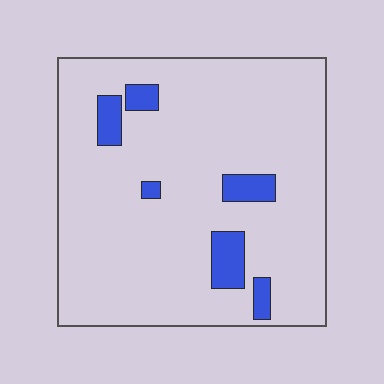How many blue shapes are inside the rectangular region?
6.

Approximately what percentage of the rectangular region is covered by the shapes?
Approximately 10%.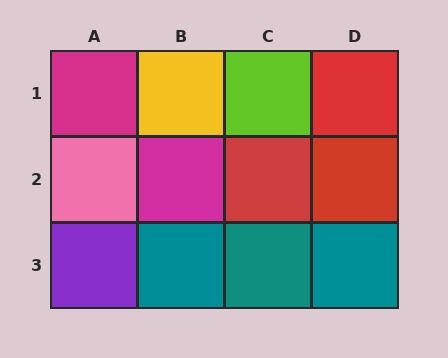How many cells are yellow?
1 cell is yellow.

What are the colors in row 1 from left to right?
Magenta, yellow, lime, red.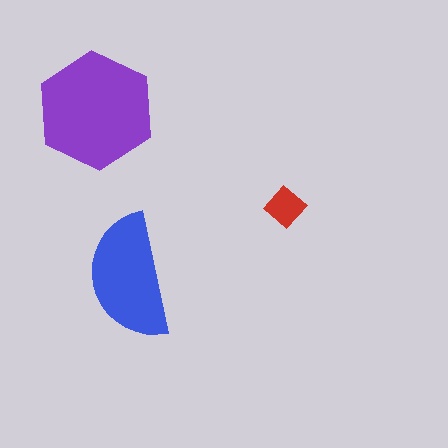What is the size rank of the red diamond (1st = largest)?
3rd.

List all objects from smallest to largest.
The red diamond, the blue semicircle, the purple hexagon.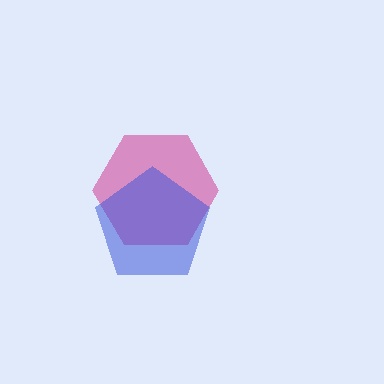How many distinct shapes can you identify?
There are 2 distinct shapes: a magenta hexagon, a blue pentagon.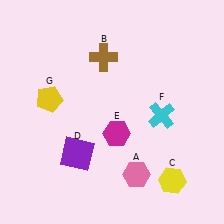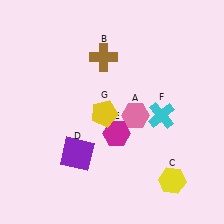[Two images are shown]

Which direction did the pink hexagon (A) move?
The pink hexagon (A) moved up.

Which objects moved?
The objects that moved are: the pink hexagon (A), the yellow pentagon (G).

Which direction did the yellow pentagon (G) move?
The yellow pentagon (G) moved right.